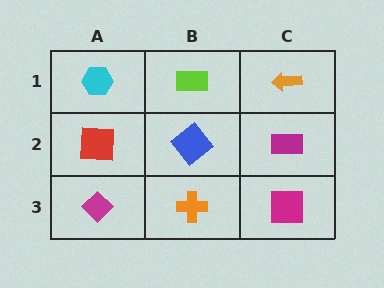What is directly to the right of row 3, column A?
An orange cross.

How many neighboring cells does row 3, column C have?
2.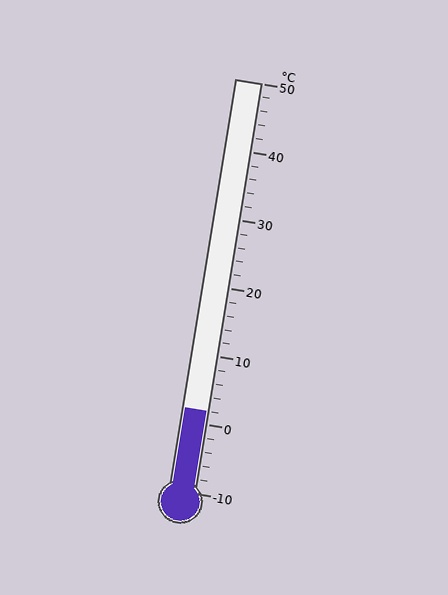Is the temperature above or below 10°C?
The temperature is below 10°C.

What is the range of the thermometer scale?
The thermometer scale ranges from -10°C to 50°C.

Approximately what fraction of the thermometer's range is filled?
The thermometer is filled to approximately 20% of its range.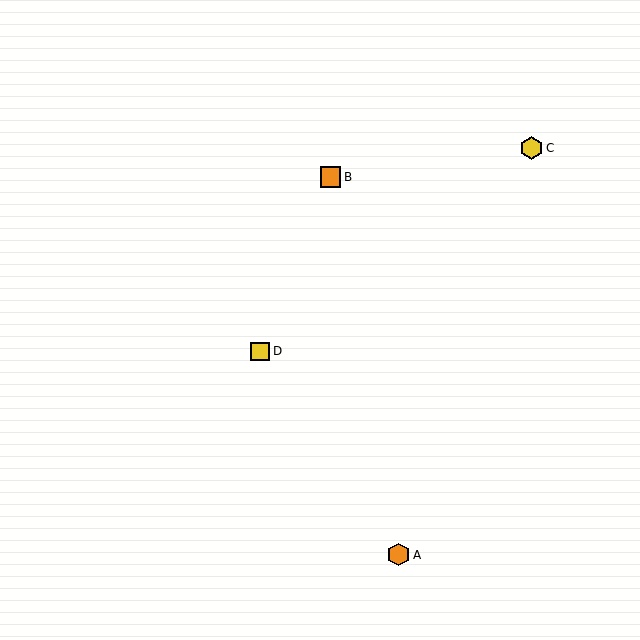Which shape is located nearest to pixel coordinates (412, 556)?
The orange hexagon (labeled A) at (398, 555) is nearest to that location.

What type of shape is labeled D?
Shape D is a yellow square.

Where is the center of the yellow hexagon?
The center of the yellow hexagon is at (532, 148).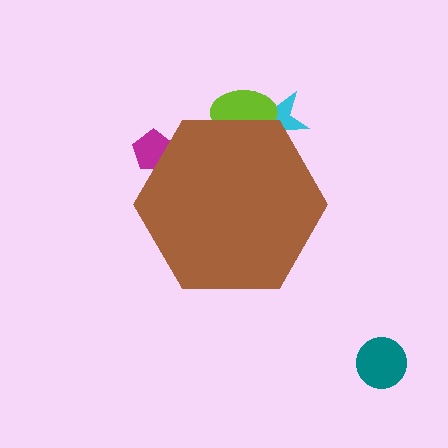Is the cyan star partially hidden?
Yes, the cyan star is partially hidden behind the brown hexagon.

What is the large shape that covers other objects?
A brown hexagon.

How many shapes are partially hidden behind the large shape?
3 shapes are partially hidden.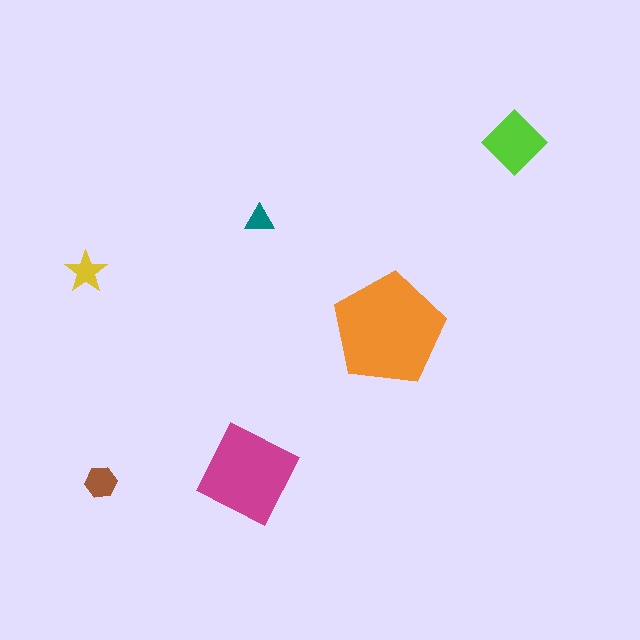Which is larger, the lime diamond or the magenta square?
The magenta square.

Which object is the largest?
The orange pentagon.